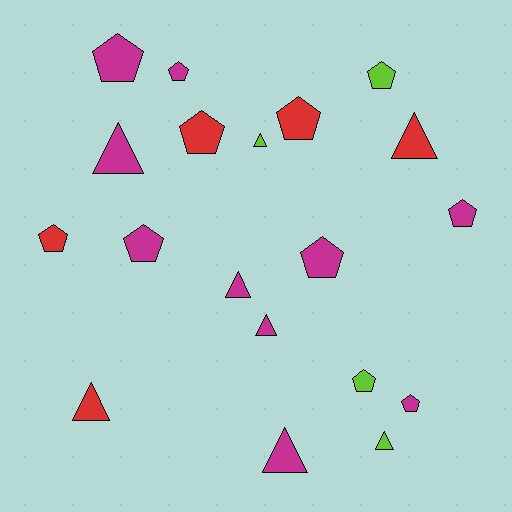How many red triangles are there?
There are 2 red triangles.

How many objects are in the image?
There are 19 objects.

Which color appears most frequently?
Magenta, with 10 objects.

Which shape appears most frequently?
Pentagon, with 11 objects.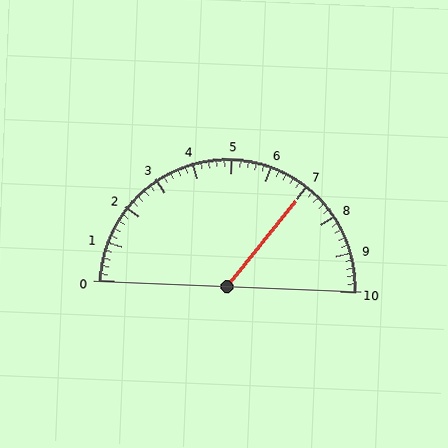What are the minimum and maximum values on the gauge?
The gauge ranges from 0 to 10.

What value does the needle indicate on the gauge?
The needle indicates approximately 7.0.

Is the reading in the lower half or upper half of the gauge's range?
The reading is in the upper half of the range (0 to 10).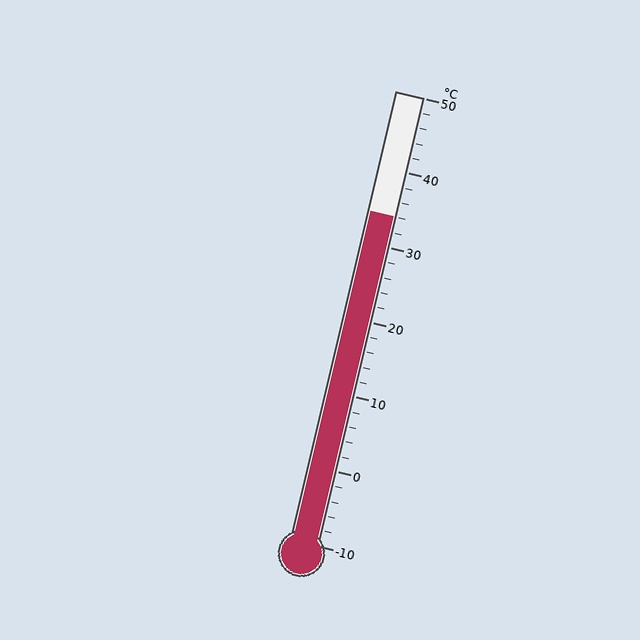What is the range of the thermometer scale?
The thermometer scale ranges from -10°C to 50°C.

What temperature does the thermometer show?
The thermometer shows approximately 34°C.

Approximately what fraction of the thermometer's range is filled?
The thermometer is filled to approximately 75% of its range.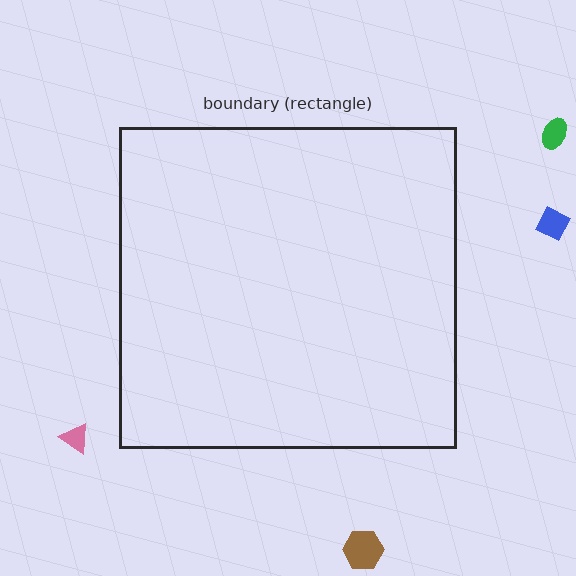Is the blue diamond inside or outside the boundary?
Outside.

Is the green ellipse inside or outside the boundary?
Outside.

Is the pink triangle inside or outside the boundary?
Outside.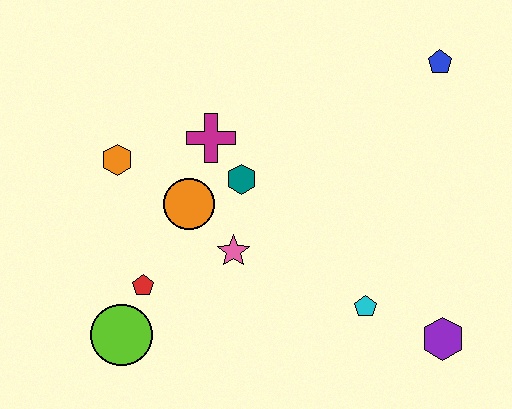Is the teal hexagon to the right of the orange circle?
Yes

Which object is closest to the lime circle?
The red pentagon is closest to the lime circle.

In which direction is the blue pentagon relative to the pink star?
The blue pentagon is to the right of the pink star.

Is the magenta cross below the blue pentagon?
Yes